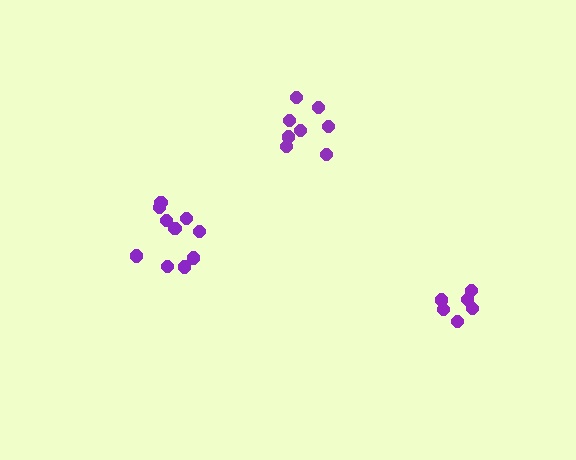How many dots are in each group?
Group 1: 10 dots, Group 2: 6 dots, Group 3: 8 dots (24 total).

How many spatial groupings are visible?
There are 3 spatial groupings.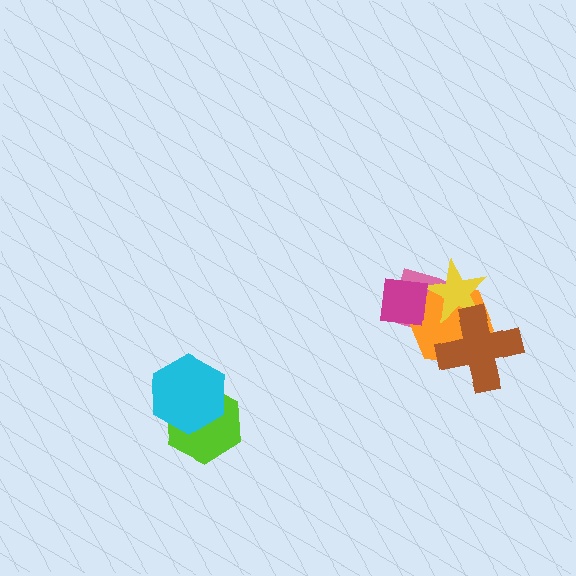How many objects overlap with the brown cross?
3 objects overlap with the brown cross.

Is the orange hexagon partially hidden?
Yes, it is partially covered by another shape.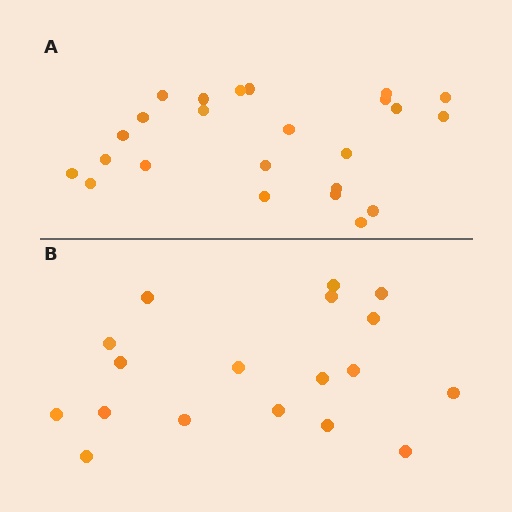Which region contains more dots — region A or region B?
Region A (the top region) has more dots.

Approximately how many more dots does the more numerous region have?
Region A has about 6 more dots than region B.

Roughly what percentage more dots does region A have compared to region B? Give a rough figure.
About 35% more.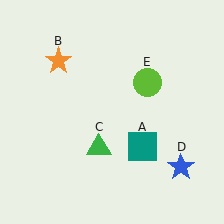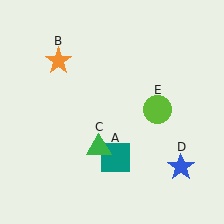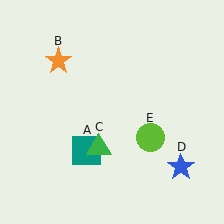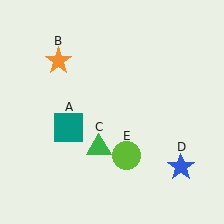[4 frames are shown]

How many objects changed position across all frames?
2 objects changed position: teal square (object A), lime circle (object E).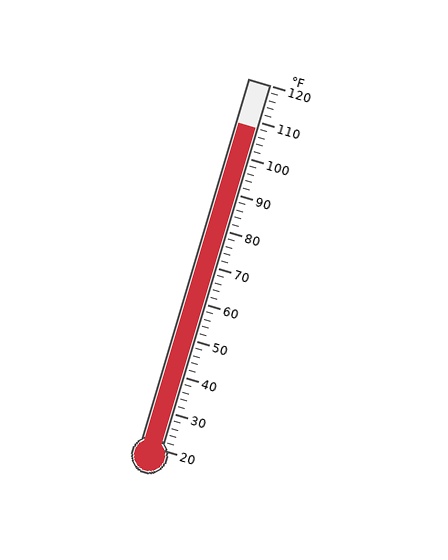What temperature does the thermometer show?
The thermometer shows approximately 108°F.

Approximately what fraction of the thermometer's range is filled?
The thermometer is filled to approximately 90% of its range.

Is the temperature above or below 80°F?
The temperature is above 80°F.